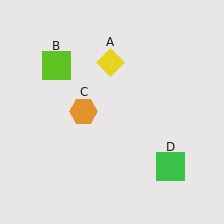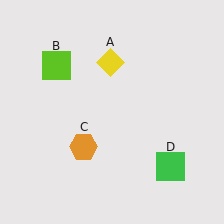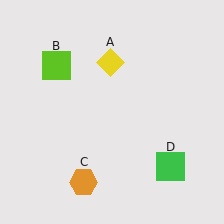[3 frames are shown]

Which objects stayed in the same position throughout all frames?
Yellow diamond (object A) and lime square (object B) and green square (object D) remained stationary.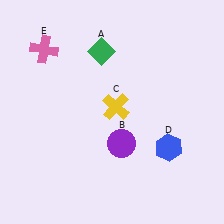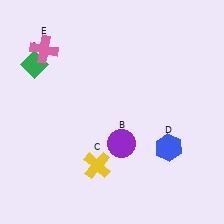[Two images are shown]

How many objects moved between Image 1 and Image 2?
2 objects moved between the two images.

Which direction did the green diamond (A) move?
The green diamond (A) moved left.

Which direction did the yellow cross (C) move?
The yellow cross (C) moved down.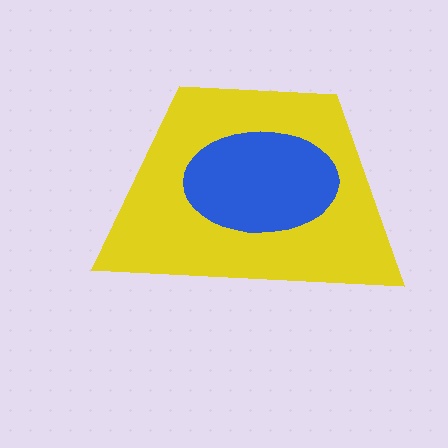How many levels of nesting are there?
2.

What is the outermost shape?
The yellow trapezoid.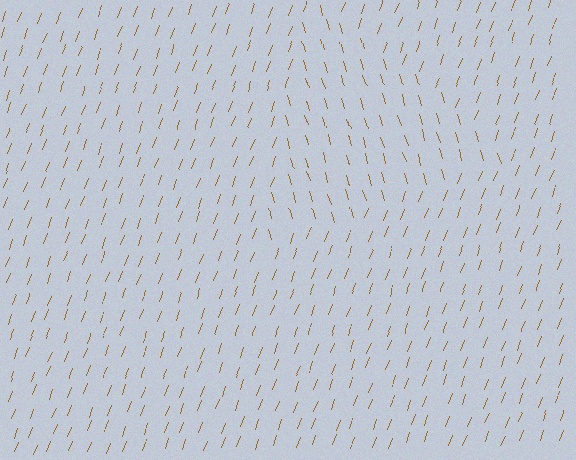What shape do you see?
I see a triangle.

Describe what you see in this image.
The image is filled with small brown line segments. A triangle region in the image has lines oriented differently from the surrounding lines, creating a visible texture boundary.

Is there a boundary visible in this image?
Yes, there is a texture boundary formed by a change in line orientation.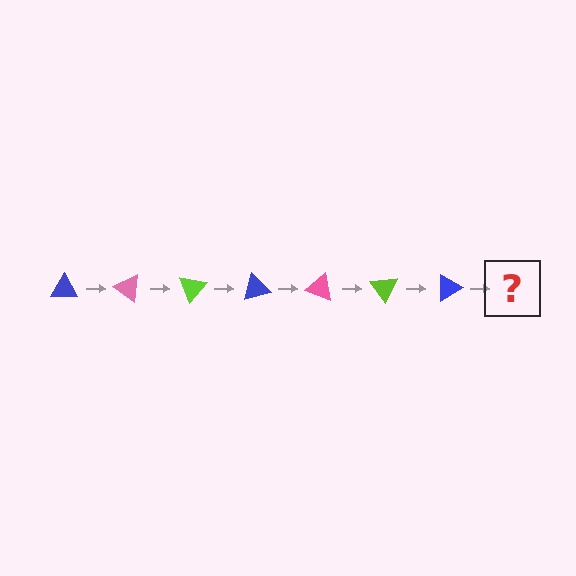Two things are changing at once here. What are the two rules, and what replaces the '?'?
The two rules are that it rotates 35 degrees each step and the color cycles through blue, pink, and lime. The '?' should be a pink triangle, rotated 245 degrees from the start.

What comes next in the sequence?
The next element should be a pink triangle, rotated 245 degrees from the start.